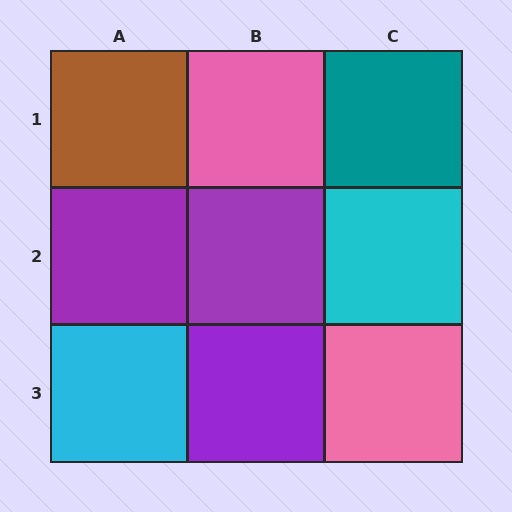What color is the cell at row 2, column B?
Purple.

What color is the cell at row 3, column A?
Cyan.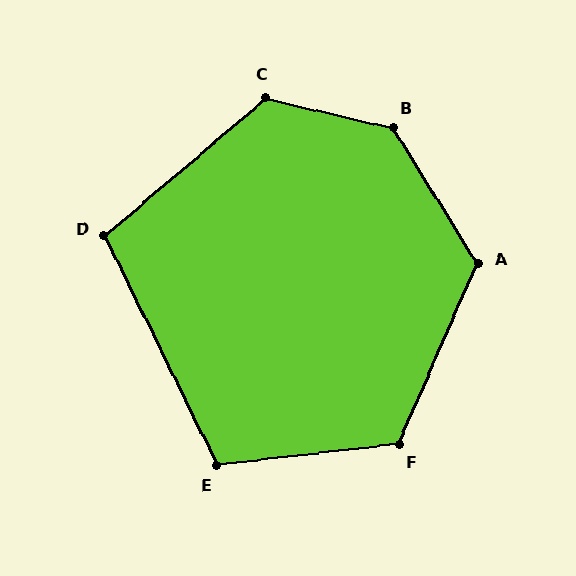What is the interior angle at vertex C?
Approximately 126 degrees (obtuse).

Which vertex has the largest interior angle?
B, at approximately 135 degrees.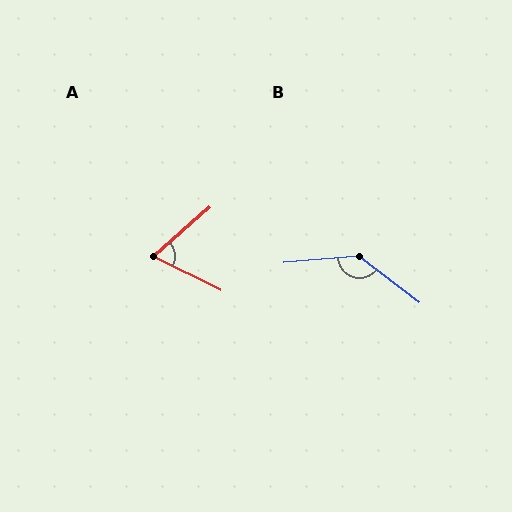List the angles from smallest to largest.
A (67°), B (138°).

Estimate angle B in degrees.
Approximately 138 degrees.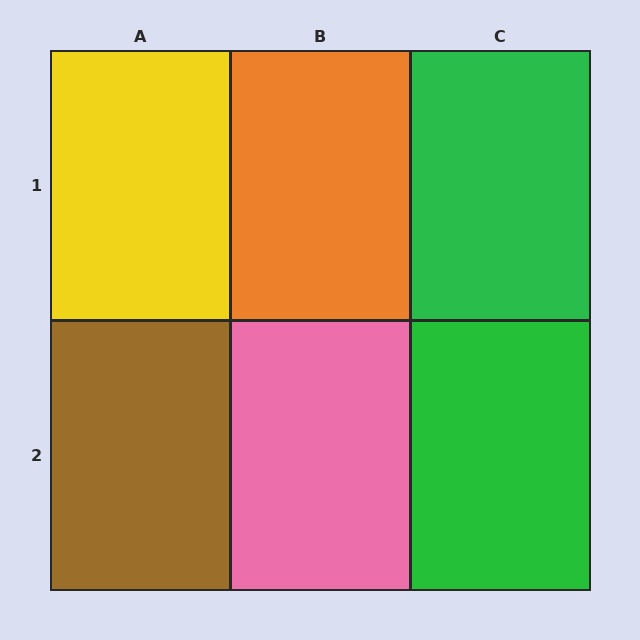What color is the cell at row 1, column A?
Yellow.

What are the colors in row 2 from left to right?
Brown, pink, green.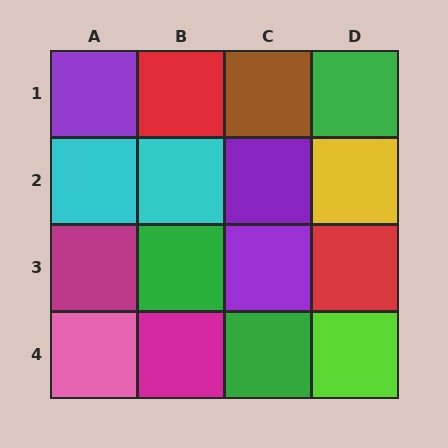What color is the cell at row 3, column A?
Magenta.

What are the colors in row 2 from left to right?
Cyan, cyan, purple, yellow.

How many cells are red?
2 cells are red.